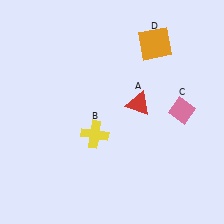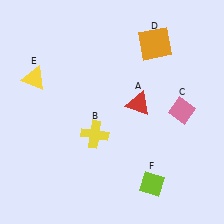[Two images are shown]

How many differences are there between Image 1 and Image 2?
There are 2 differences between the two images.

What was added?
A yellow triangle (E), a lime diamond (F) were added in Image 2.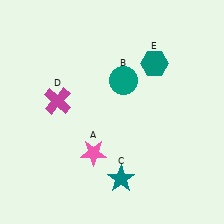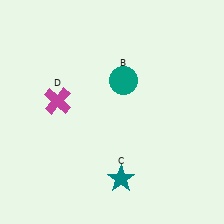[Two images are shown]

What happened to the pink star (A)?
The pink star (A) was removed in Image 2. It was in the bottom-left area of Image 1.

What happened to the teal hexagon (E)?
The teal hexagon (E) was removed in Image 2. It was in the top-right area of Image 1.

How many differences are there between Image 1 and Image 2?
There are 2 differences between the two images.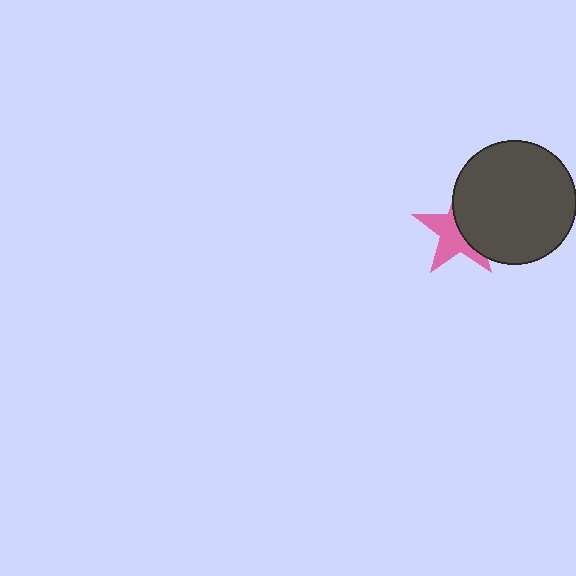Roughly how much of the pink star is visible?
About half of it is visible (roughly 52%).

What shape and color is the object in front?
The object in front is a dark gray circle.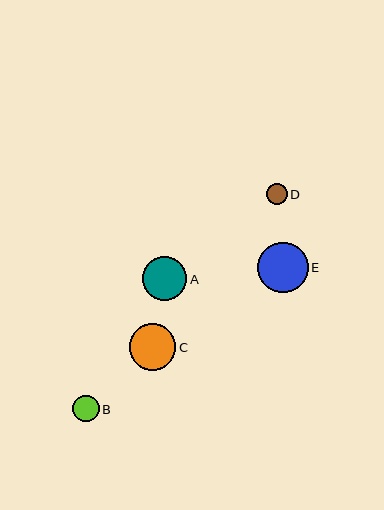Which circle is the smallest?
Circle D is the smallest with a size of approximately 21 pixels.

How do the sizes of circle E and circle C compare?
Circle E and circle C are approximately the same size.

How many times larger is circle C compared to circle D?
Circle C is approximately 2.2 times the size of circle D.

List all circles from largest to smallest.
From largest to smallest: E, C, A, B, D.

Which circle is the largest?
Circle E is the largest with a size of approximately 50 pixels.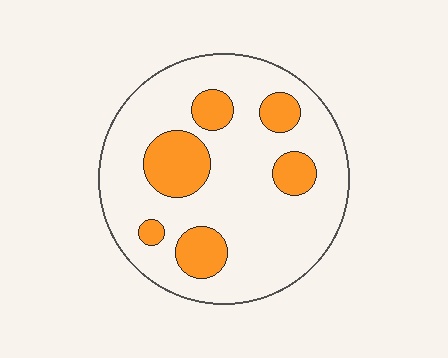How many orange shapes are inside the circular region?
6.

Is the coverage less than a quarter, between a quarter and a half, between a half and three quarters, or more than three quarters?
Less than a quarter.